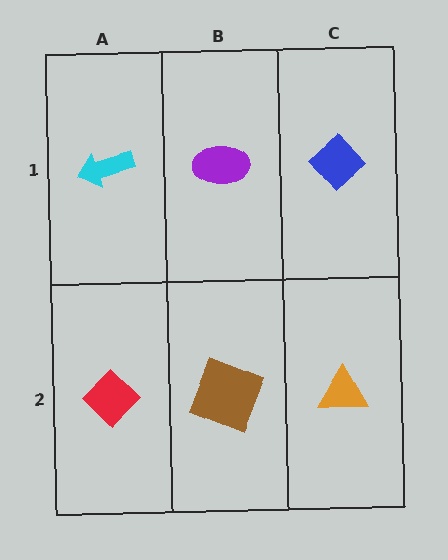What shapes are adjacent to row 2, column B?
A purple ellipse (row 1, column B), a red diamond (row 2, column A), an orange triangle (row 2, column C).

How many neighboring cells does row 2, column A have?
2.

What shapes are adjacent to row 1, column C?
An orange triangle (row 2, column C), a purple ellipse (row 1, column B).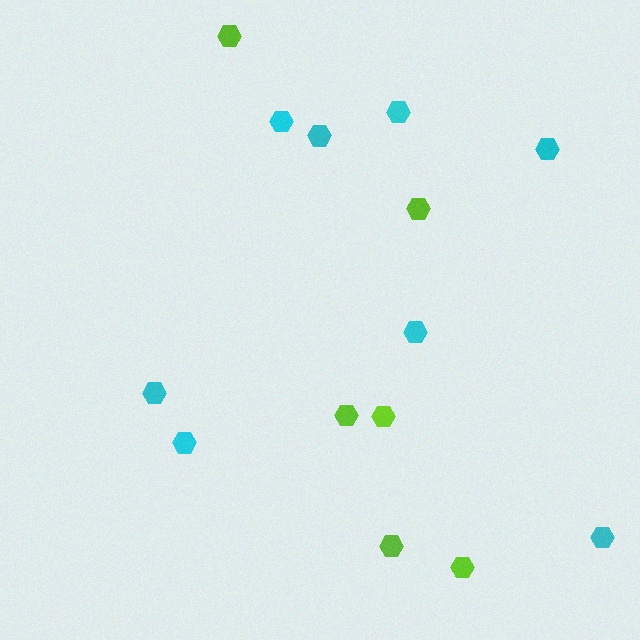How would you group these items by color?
There are 2 groups: one group of cyan hexagons (8) and one group of lime hexagons (6).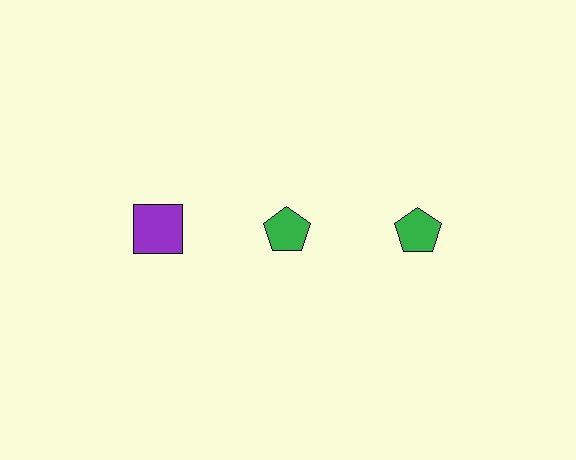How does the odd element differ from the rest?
It differs in both color (purple instead of green) and shape (square instead of pentagon).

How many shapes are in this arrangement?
There are 3 shapes arranged in a grid pattern.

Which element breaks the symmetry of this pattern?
The purple square in the top row, leftmost column breaks the symmetry. All other shapes are green pentagons.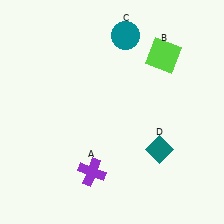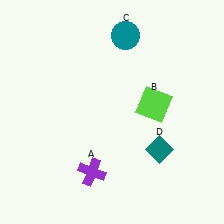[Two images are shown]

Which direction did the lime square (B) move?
The lime square (B) moved down.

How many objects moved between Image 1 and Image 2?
1 object moved between the two images.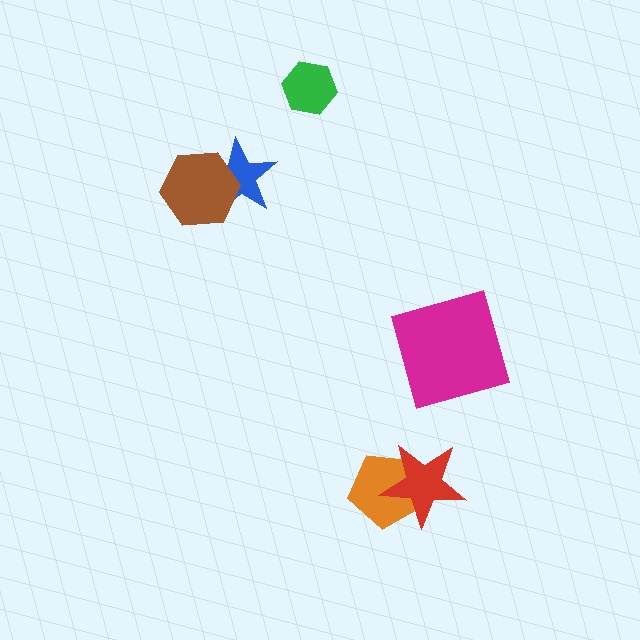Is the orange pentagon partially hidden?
Yes, it is partially covered by another shape.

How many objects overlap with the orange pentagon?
1 object overlaps with the orange pentagon.